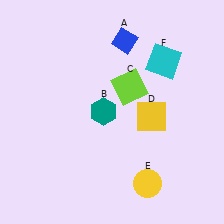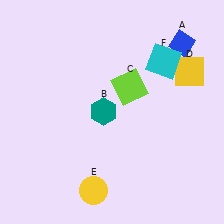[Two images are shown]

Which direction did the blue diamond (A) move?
The blue diamond (A) moved right.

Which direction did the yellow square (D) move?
The yellow square (D) moved up.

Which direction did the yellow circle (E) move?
The yellow circle (E) moved left.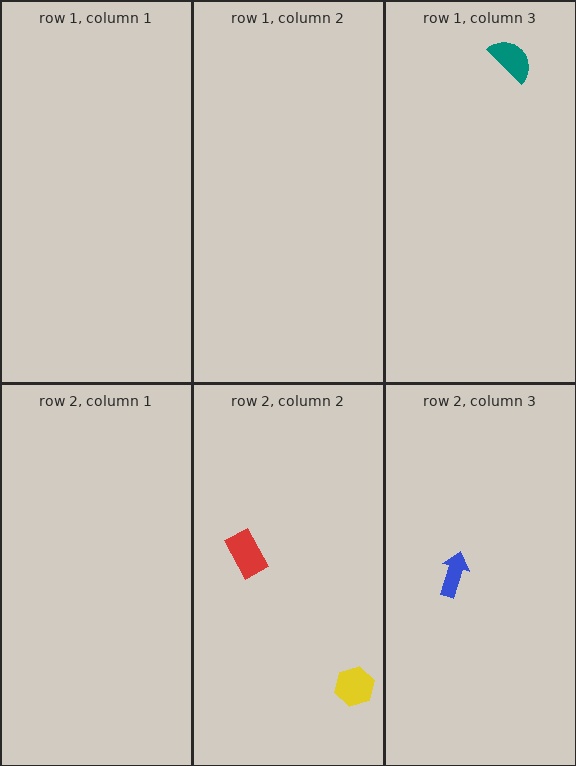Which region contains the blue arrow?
The row 2, column 3 region.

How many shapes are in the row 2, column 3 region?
1.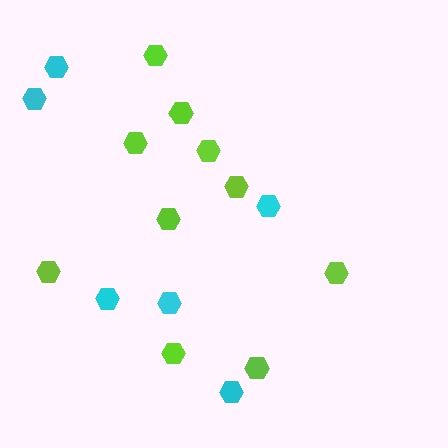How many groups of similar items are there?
There are 2 groups: one group of cyan hexagons (6) and one group of lime hexagons (10).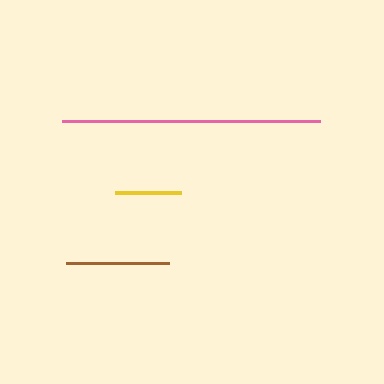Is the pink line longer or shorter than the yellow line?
The pink line is longer than the yellow line.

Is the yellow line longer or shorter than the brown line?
The brown line is longer than the yellow line.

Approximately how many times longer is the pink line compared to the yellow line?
The pink line is approximately 3.9 times the length of the yellow line.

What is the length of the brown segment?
The brown segment is approximately 103 pixels long.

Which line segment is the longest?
The pink line is the longest at approximately 258 pixels.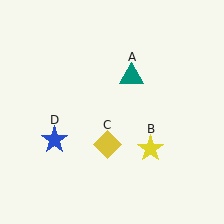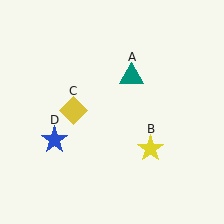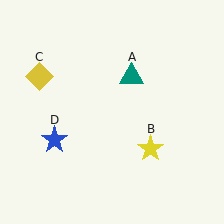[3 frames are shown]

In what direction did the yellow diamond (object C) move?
The yellow diamond (object C) moved up and to the left.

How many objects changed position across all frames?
1 object changed position: yellow diamond (object C).